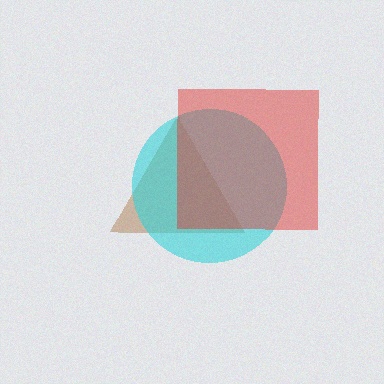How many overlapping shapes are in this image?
There are 3 overlapping shapes in the image.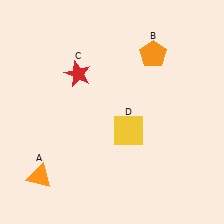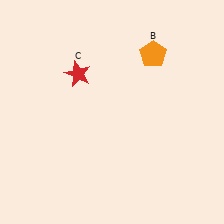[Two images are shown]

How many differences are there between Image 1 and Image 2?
There are 2 differences between the two images.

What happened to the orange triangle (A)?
The orange triangle (A) was removed in Image 2. It was in the bottom-left area of Image 1.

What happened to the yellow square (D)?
The yellow square (D) was removed in Image 2. It was in the bottom-right area of Image 1.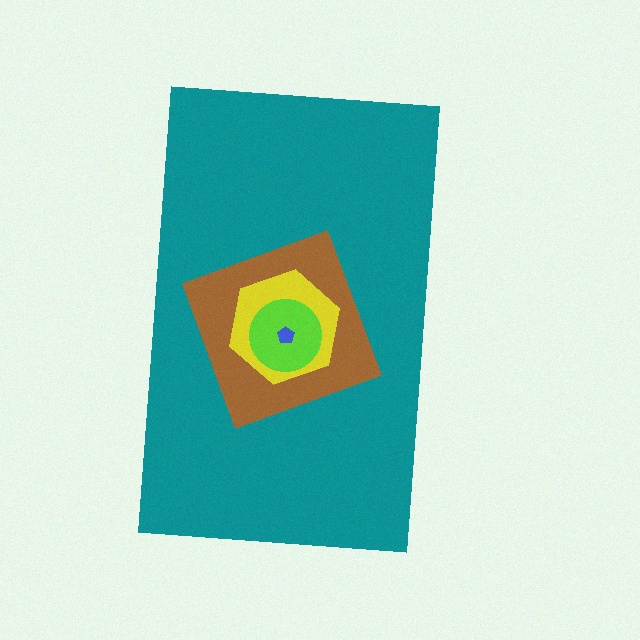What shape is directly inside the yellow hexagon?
The lime circle.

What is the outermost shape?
The teal rectangle.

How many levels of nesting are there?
5.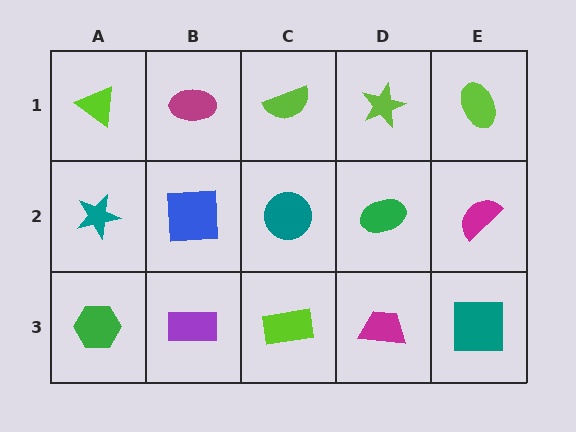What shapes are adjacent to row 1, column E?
A magenta semicircle (row 2, column E), a lime star (row 1, column D).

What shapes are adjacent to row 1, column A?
A teal star (row 2, column A), a magenta ellipse (row 1, column B).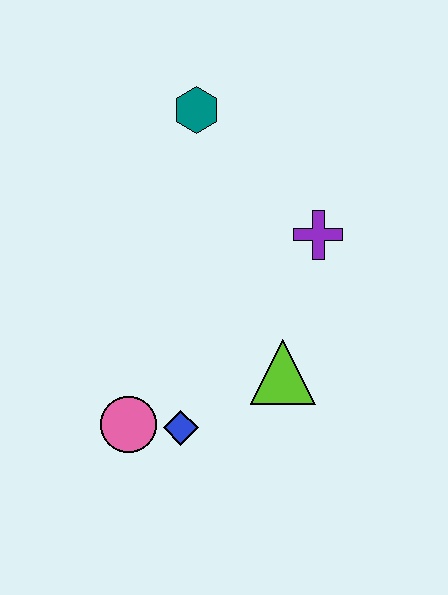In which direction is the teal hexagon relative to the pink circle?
The teal hexagon is above the pink circle.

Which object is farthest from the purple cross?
The pink circle is farthest from the purple cross.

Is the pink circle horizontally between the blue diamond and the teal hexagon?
No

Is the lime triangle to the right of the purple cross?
No